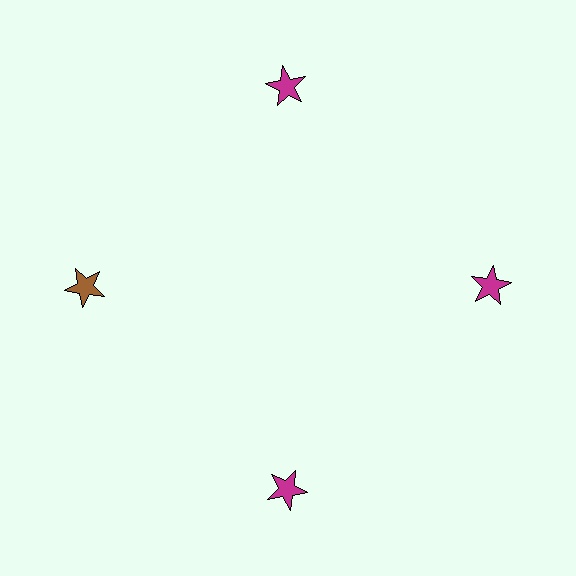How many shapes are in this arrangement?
There are 4 shapes arranged in a ring pattern.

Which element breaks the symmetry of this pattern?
The brown star at roughly the 9 o'clock position breaks the symmetry. All other shapes are magenta stars.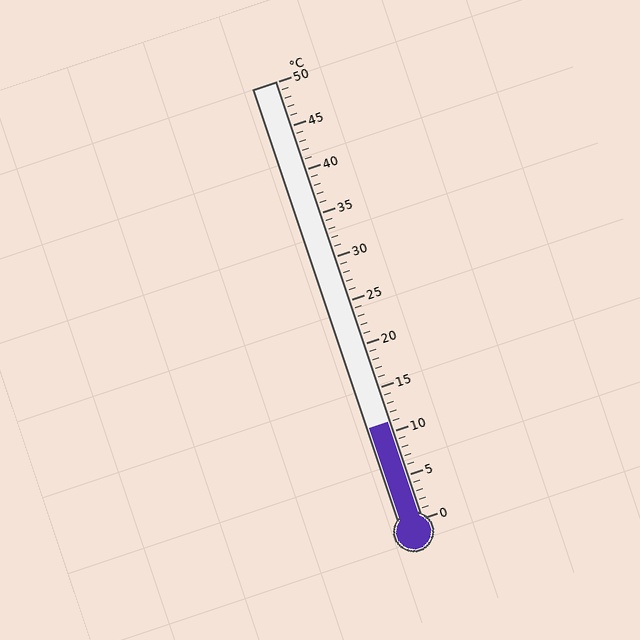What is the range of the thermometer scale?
The thermometer scale ranges from 0°C to 50°C.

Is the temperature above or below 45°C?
The temperature is below 45°C.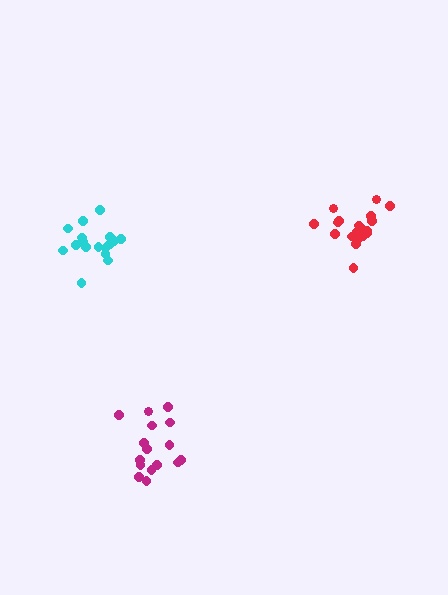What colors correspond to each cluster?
The clusters are colored: magenta, red, cyan.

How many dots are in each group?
Group 1: 16 dots, Group 2: 20 dots, Group 3: 17 dots (53 total).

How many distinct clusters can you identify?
There are 3 distinct clusters.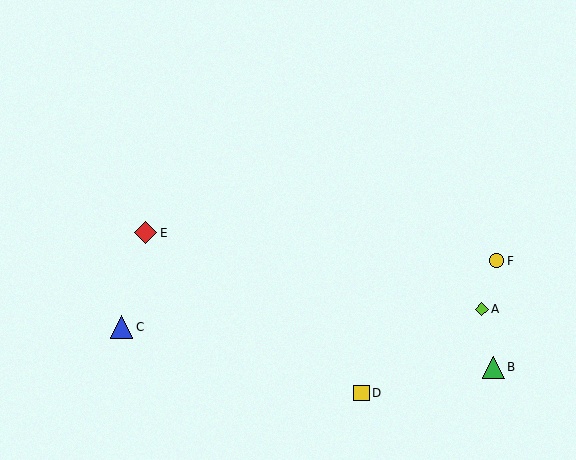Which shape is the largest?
The blue triangle (labeled C) is the largest.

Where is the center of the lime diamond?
The center of the lime diamond is at (482, 309).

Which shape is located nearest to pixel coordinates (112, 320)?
The blue triangle (labeled C) at (121, 327) is nearest to that location.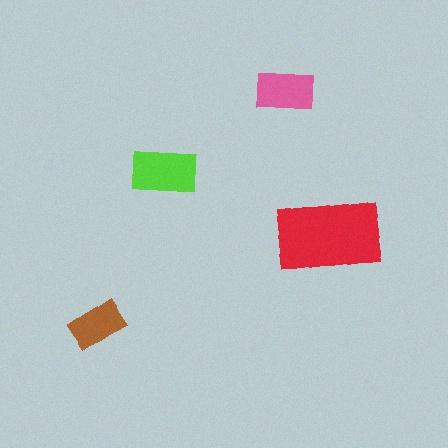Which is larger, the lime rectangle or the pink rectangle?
The lime one.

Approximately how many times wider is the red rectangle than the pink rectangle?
About 2 times wider.